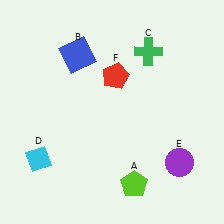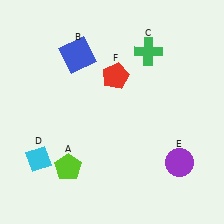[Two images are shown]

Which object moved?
The lime pentagon (A) moved left.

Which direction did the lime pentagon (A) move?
The lime pentagon (A) moved left.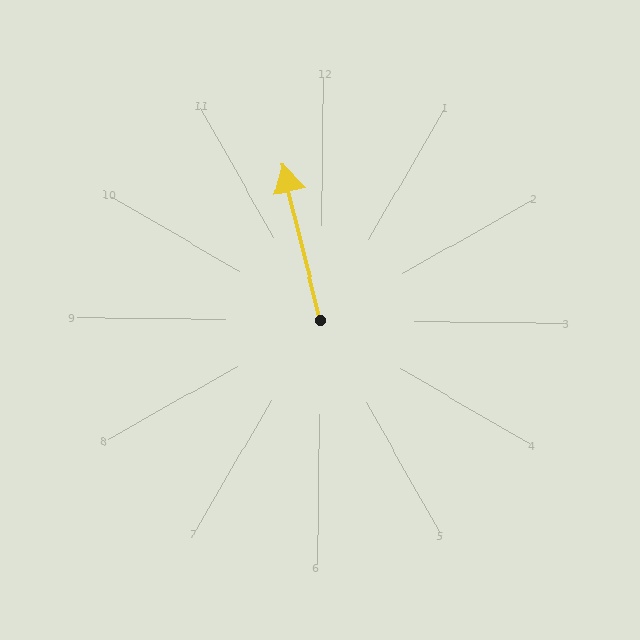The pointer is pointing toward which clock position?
Roughly 12 o'clock.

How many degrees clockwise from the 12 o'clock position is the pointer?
Approximately 346 degrees.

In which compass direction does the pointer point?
North.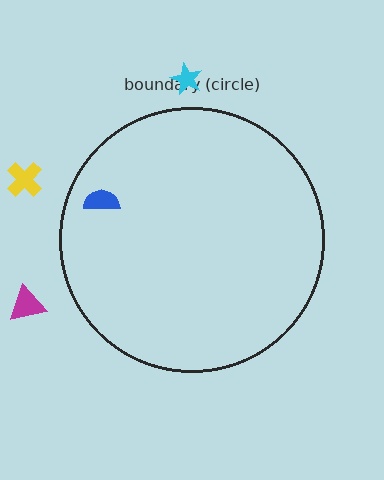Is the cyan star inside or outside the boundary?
Outside.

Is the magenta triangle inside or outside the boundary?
Outside.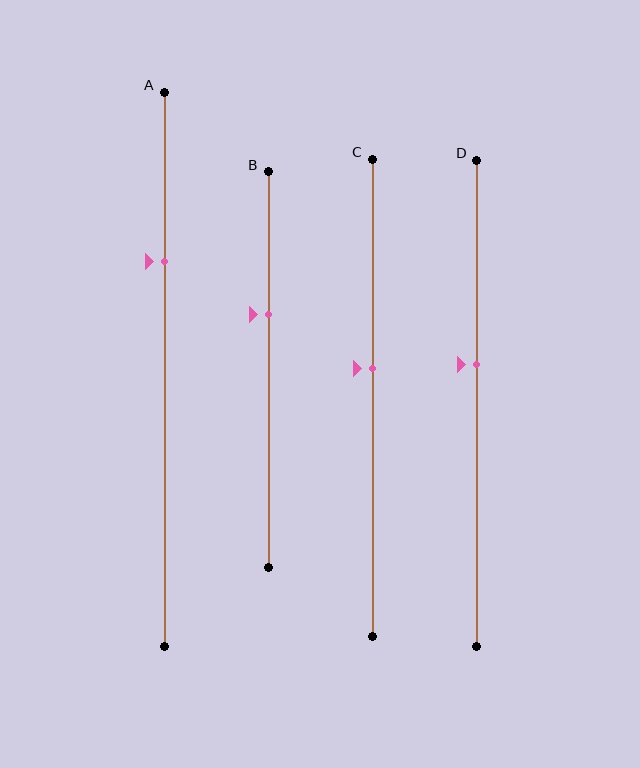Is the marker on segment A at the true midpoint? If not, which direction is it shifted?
No, the marker on segment A is shifted upward by about 19% of the segment length.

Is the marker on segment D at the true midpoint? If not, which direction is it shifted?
No, the marker on segment D is shifted upward by about 8% of the segment length.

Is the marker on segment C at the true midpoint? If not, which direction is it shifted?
No, the marker on segment C is shifted upward by about 6% of the segment length.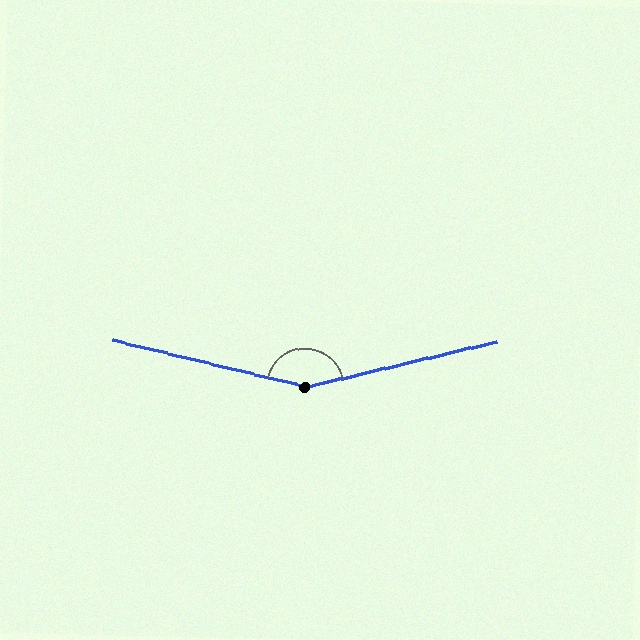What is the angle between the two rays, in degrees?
Approximately 153 degrees.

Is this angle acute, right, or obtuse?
It is obtuse.